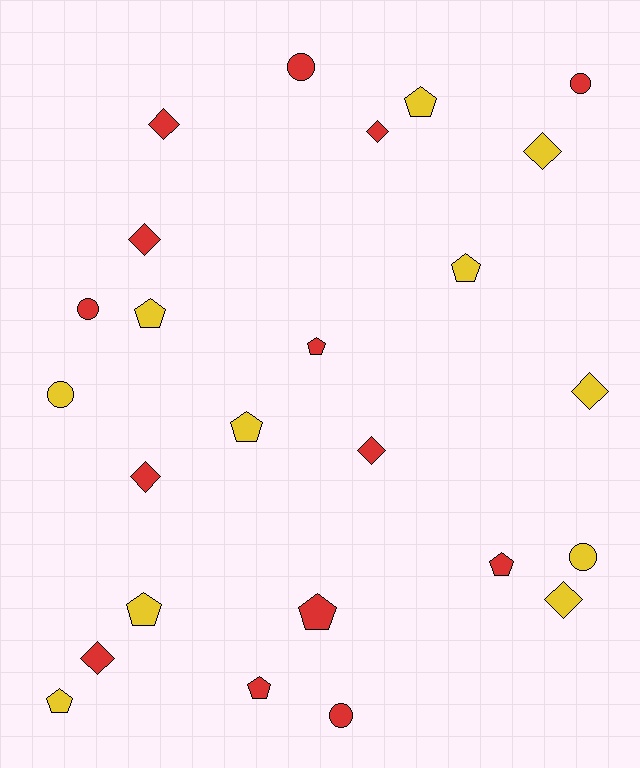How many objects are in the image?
There are 25 objects.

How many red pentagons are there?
There are 4 red pentagons.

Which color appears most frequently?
Red, with 14 objects.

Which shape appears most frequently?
Pentagon, with 10 objects.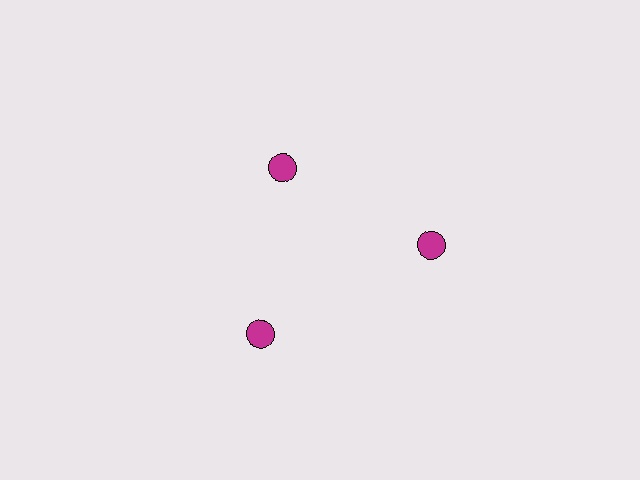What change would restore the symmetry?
The symmetry would be restored by moving it outward, back onto the ring so that all 3 circles sit at equal angles and equal distance from the center.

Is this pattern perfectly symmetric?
No. The 3 magenta circles are arranged in a ring, but one element near the 11 o'clock position is pulled inward toward the center, breaking the 3-fold rotational symmetry.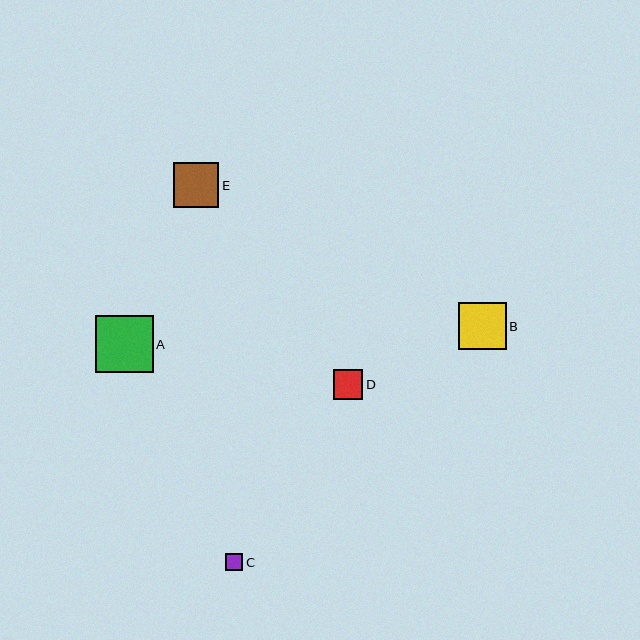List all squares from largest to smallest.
From largest to smallest: A, B, E, D, C.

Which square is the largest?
Square A is the largest with a size of approximately 57 pixels.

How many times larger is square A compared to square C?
Square A is approximately 3.3 times the size of square C.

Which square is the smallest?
Square C is the smallest with a size of approximately 17 pixels.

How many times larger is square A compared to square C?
Square A is approximately 3.3 times the size of square C.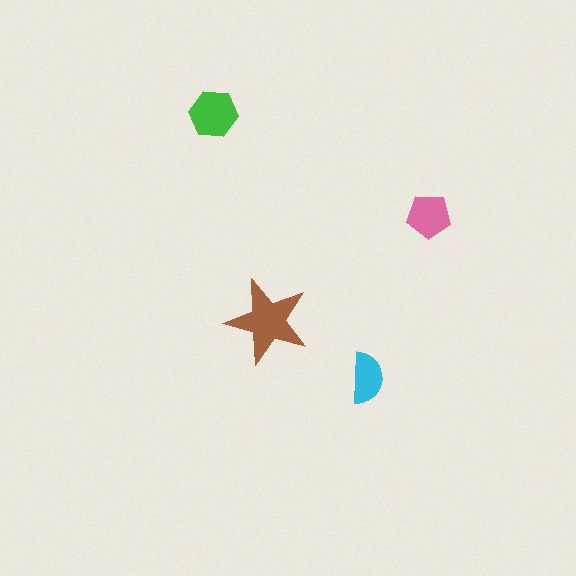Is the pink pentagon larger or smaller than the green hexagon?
Smaller.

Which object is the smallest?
The cyan semicircle.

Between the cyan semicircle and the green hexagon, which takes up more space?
The green hexagon.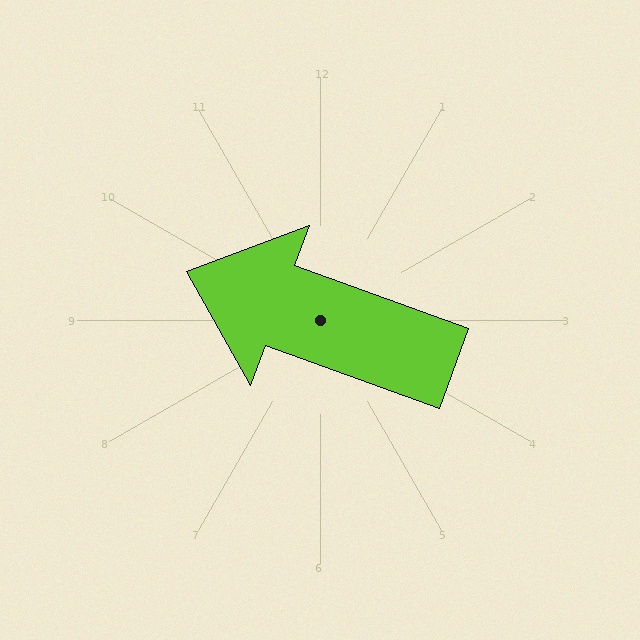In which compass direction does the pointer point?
West.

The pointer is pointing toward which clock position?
Roughly 10 o'clock.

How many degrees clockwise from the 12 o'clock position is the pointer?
Approximately 290 degrees.